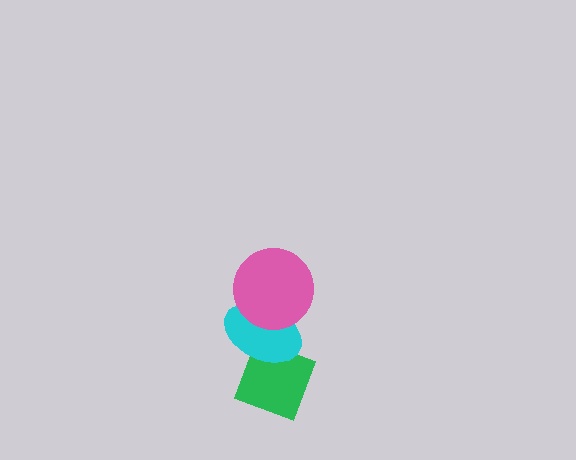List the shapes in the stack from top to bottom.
From top to bottom: the pink circle, the cyan ellipse, the green diamond.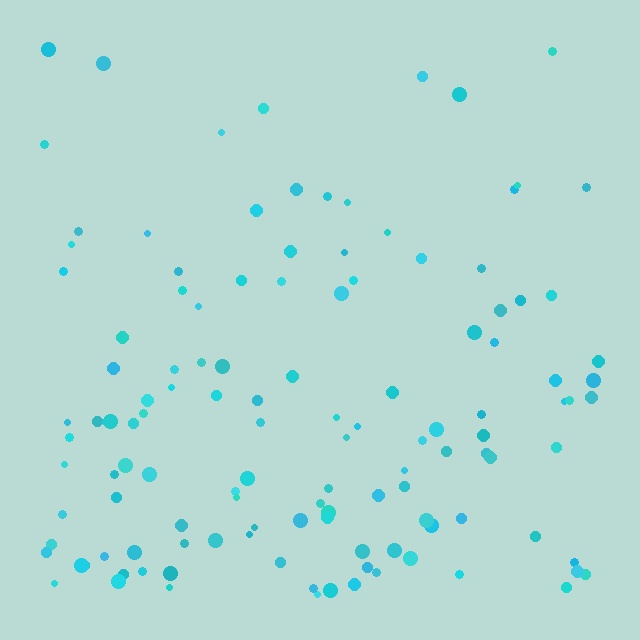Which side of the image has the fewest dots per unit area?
The top.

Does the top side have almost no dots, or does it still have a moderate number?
Still a moderate number, just noticeably fewer than the bottom.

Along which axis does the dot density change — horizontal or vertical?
Vertical.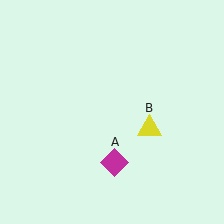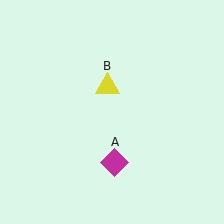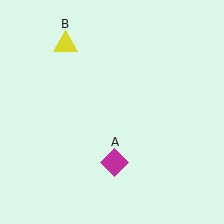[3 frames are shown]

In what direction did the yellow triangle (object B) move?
The yellow triangle (object B) moved up and to the left.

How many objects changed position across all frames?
1 object changed position: yellow triangle (object B).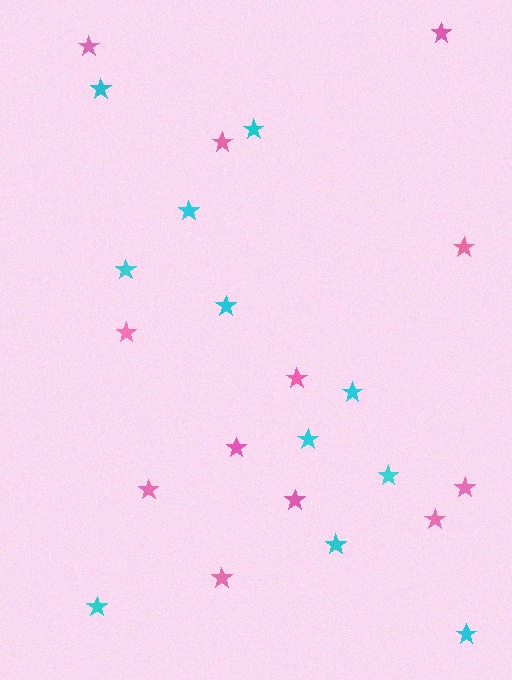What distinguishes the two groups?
There are 2 groups: one group of pink stars (12) and one group of cyan stars (11).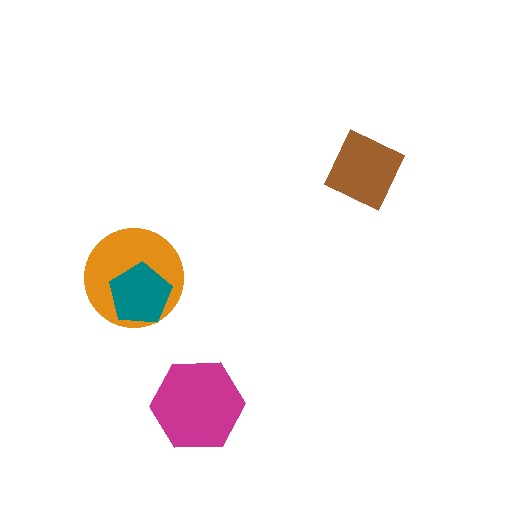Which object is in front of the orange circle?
The teal pentagon is in front of the orange circle.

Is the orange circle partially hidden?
Yes, it is partially covered by another shape.